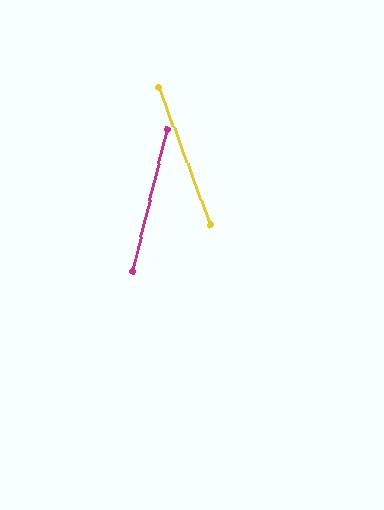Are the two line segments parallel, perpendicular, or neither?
Neither parallel nor perpendicular — they differ by about 34°.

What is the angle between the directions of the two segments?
Approximately 34 degrees.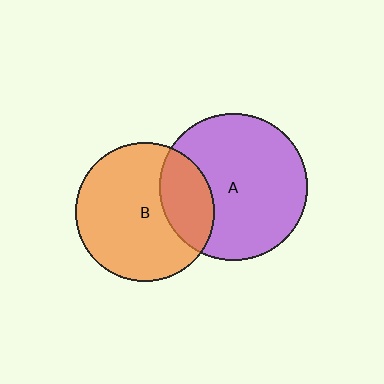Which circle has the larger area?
Circle A (purple).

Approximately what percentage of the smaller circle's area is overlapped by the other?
Approximately 25%.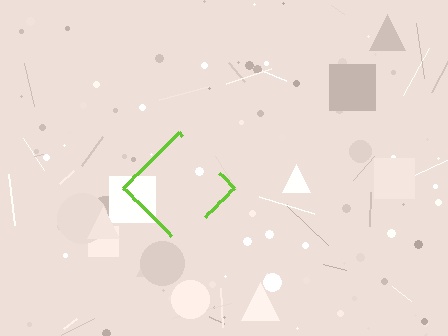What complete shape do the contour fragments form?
The contour fragments form a diamond.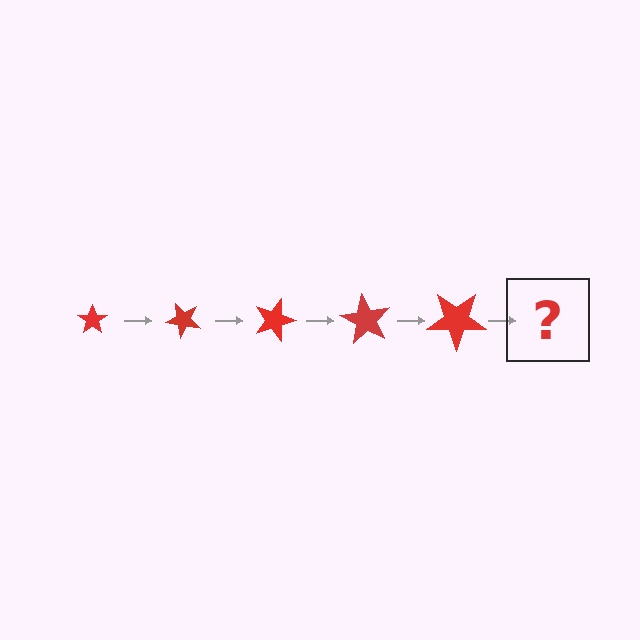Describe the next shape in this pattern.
It should be a star, larger than the previous one and rotated 225 degrees from the start.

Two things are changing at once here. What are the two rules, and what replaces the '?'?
The two rules are that the star grows larger each step and it rotates 45 degrees each step. The '?' should be a star, larger than the previous one and rotated 225 degrees from the start.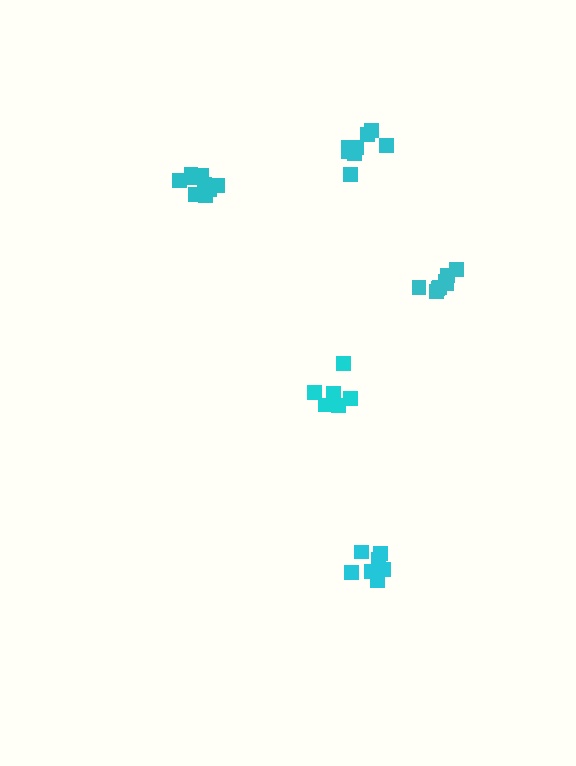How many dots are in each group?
Group 1: 8 dots, Group 2: 9 dots, Group 3: 8 dots, Group 4: 8 dots, Group 5: 6 dots (39 total).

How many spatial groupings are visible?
There are 5 spatial groupings.